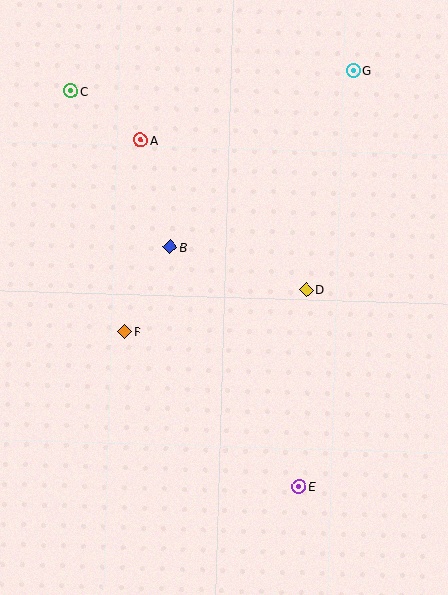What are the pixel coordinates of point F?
Point F is at (124, 332).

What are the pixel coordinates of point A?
Point A is at (140, 140).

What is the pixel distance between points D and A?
The distance between D and A is 224 pixels.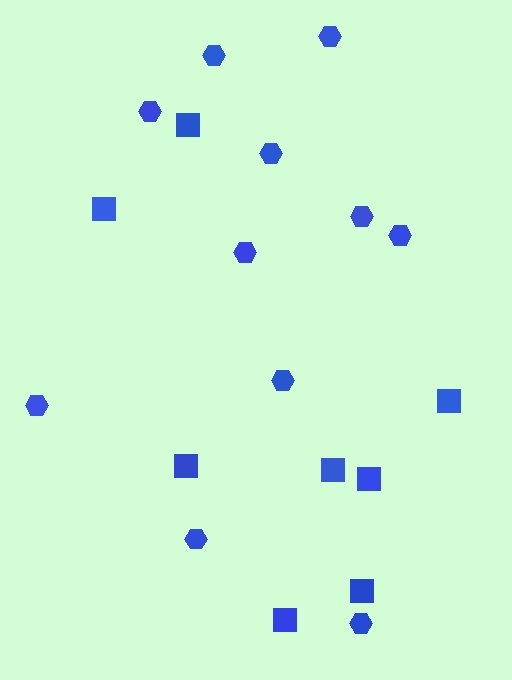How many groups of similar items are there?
There are 2 groups: one group of squares (8) and one group of hexagons (11).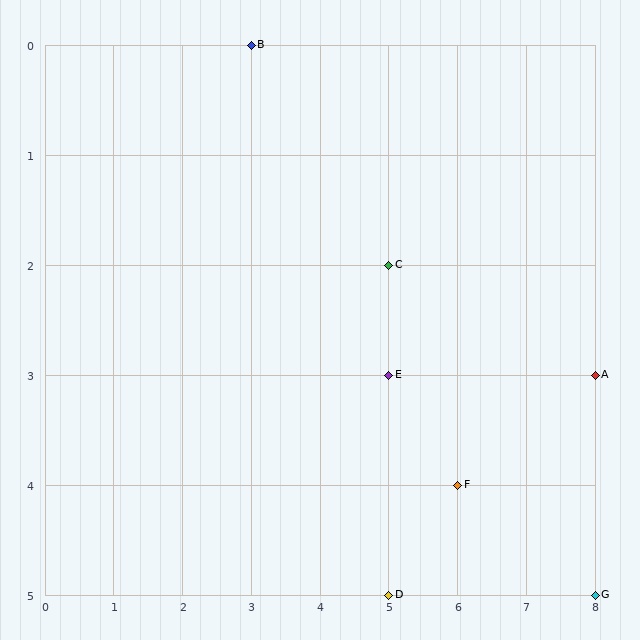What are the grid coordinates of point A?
Point A is at grid coordinates (8, 3).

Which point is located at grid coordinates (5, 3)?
Point E is at (5, 3).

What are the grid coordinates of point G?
Point G is at grid coordinates (8, 5).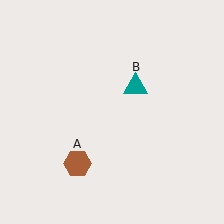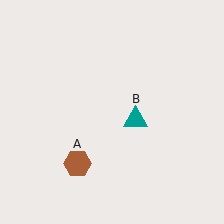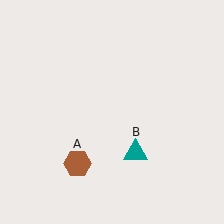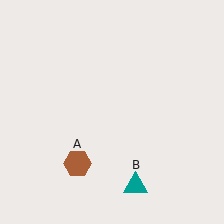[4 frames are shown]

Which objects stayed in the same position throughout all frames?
Brown hexagon (object A) remained stationary.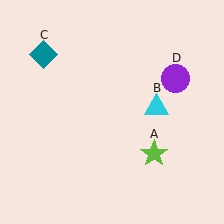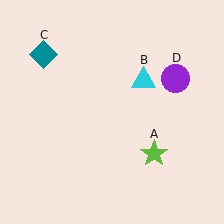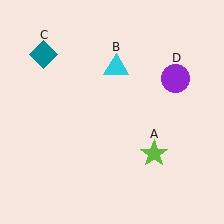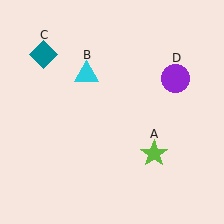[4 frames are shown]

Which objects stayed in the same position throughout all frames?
Lime star (object A) and teal diamond (object C) and purple circle (object D) remained stationary.